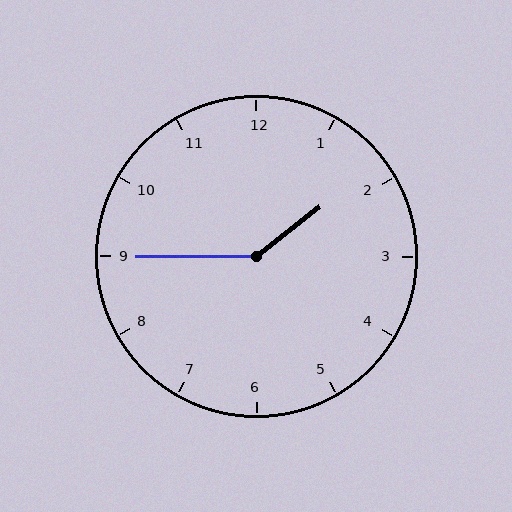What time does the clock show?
1:45.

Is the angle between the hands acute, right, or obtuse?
It is obtuse.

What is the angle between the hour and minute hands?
Approximately 142 degrees.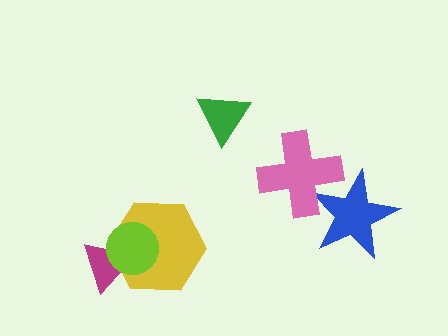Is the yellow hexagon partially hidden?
Yes, it is partially covered by another shape.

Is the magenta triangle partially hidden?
Yes, it is partially covered by another shape.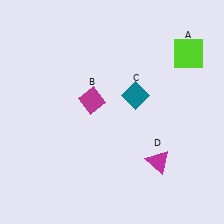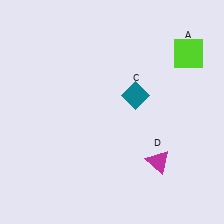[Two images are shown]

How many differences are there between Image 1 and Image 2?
There is 1 difference between the two images.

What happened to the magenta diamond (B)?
The magenta diamond (B) was removed in Image 2. It was in the top-left area of Image 1.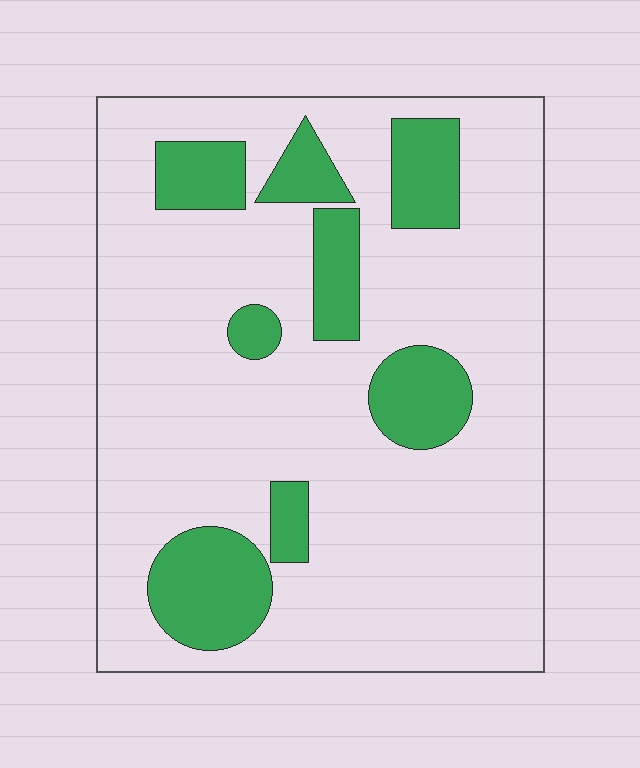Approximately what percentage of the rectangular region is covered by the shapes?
Approximately 20%.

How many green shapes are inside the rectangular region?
8.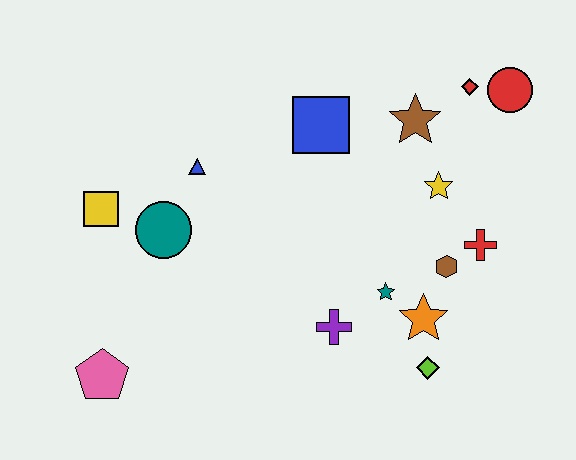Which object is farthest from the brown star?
The pink pentagon is farthest from the brown star.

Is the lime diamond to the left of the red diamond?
Yes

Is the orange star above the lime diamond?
Yes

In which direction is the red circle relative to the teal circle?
The red circle is to the right of the teal circle.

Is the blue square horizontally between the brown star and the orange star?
No